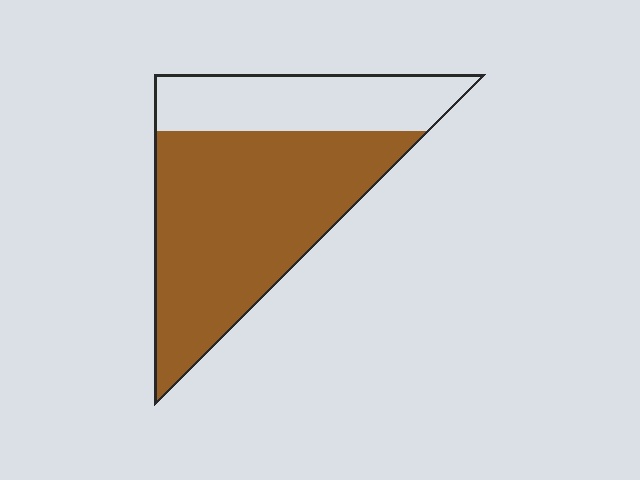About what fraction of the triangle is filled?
About two thirds (2/3).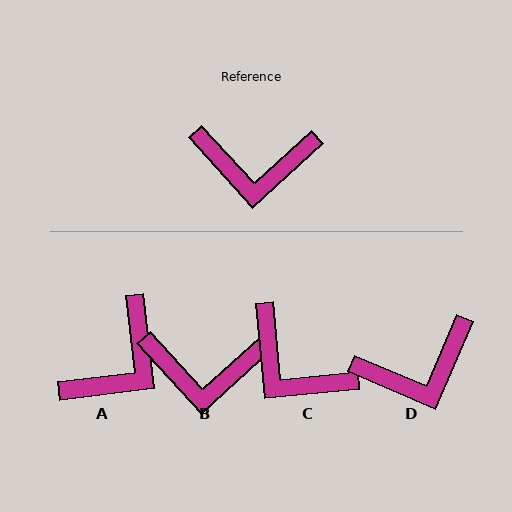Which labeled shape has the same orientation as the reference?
B.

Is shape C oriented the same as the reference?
No, it is off by about 37 degrees.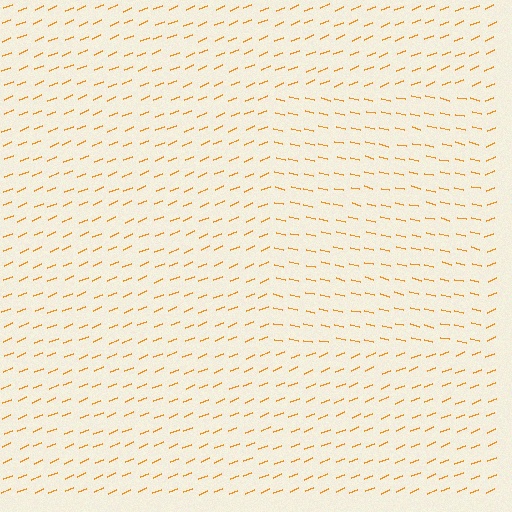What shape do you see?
I see a rectangle.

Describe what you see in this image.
The image is filled with small orange line segments. A rectangle region in the image has lines oriented differently from the surrounding lines, creating a visible texture boundary.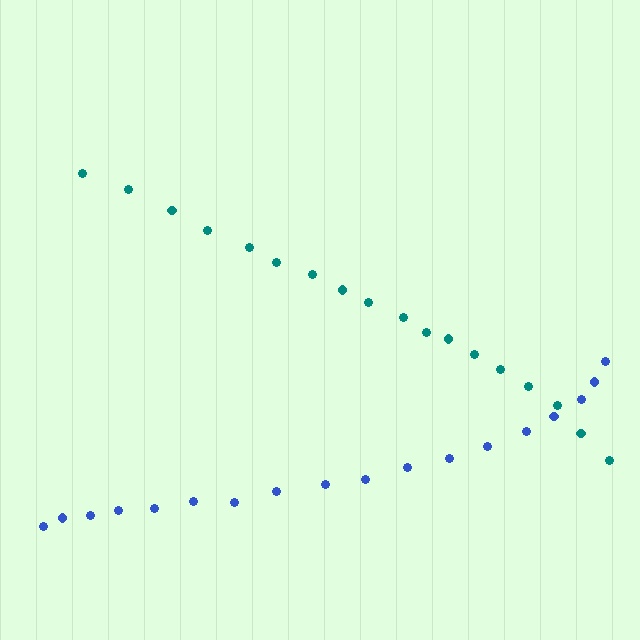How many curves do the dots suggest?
There are 2 distinct paths.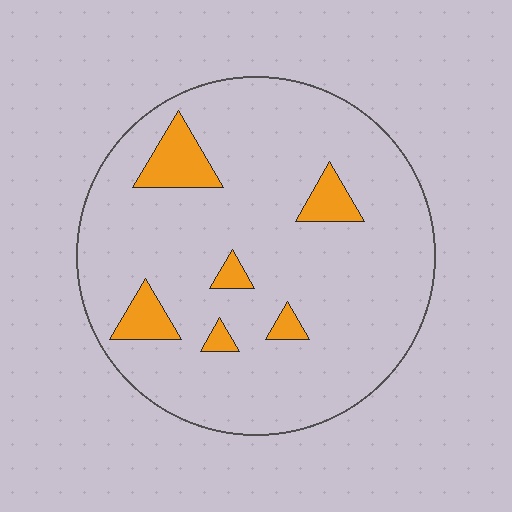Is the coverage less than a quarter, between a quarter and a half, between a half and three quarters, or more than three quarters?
Less than a quarter.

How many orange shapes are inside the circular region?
6.